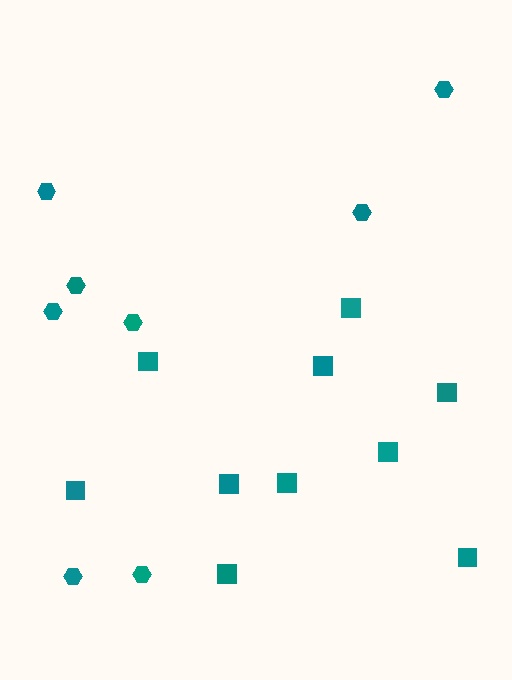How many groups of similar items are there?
There are 2 groups: one group of squares (10) and one group of hexagons (8).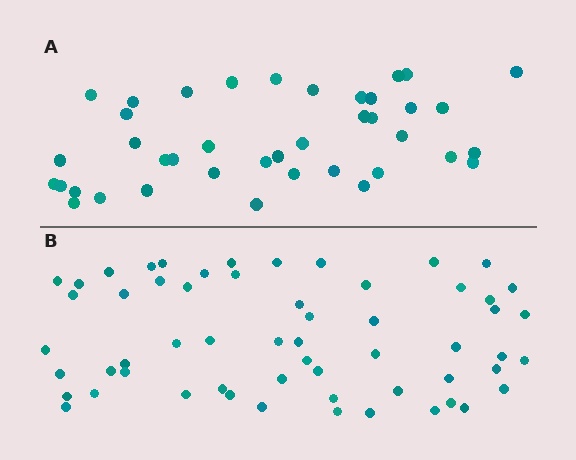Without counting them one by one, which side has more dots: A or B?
Region B (the bottom region) has more dots.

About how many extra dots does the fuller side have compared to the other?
Region B has approximately 20 more dots than region A.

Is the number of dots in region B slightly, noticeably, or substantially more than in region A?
Region B has substantially more. The ratio is roughly 1.4 to 1.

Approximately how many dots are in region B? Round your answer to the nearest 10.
About 60 dots. (The exact count is 58, which rounds to 60.)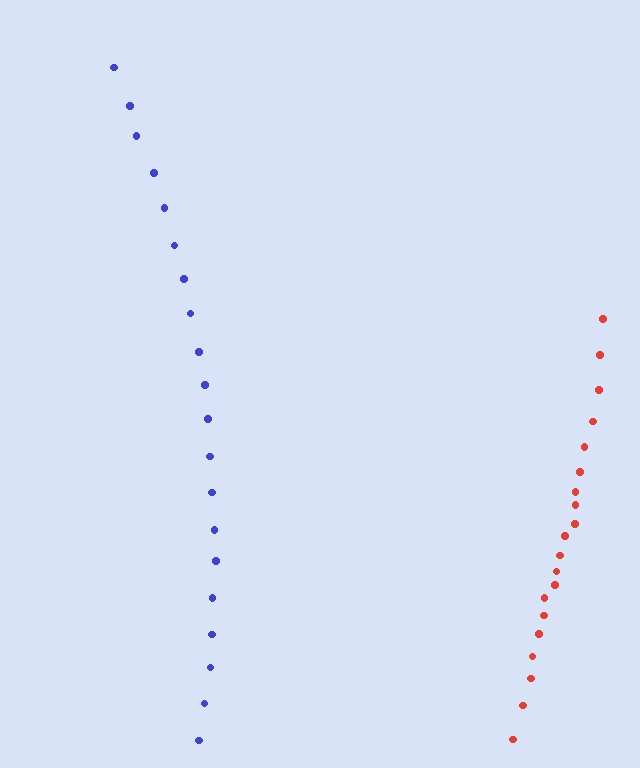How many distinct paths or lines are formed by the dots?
There are 2 distinct paths.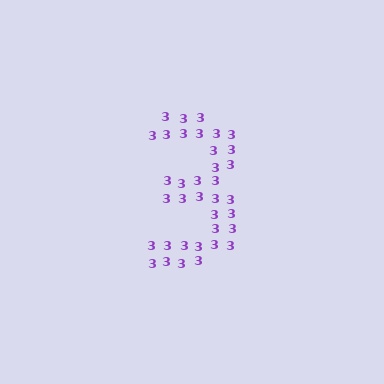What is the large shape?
The large shape is the digit 3.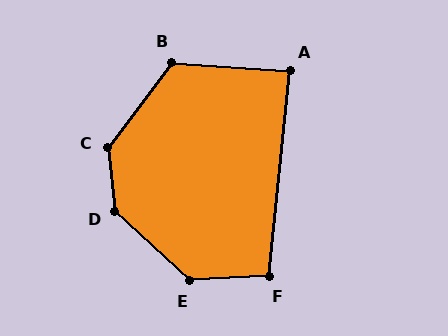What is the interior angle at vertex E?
Approximately 134 degrees (obtuse).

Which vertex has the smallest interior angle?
A, at approximately 88 degrees.